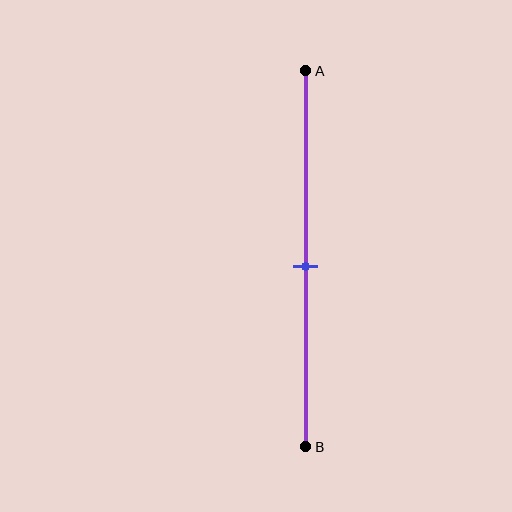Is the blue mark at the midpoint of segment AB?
Yes, the mark is approximately at the midpoint.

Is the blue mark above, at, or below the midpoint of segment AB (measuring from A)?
The blue mark is approximately at the midpoint of segment AB.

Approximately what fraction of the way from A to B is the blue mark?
The blue mark is approximately 50% of the way from A to B.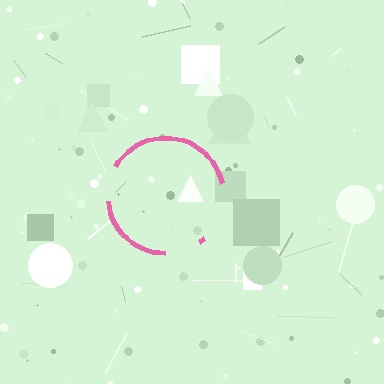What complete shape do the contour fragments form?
The contour fragments form a circle.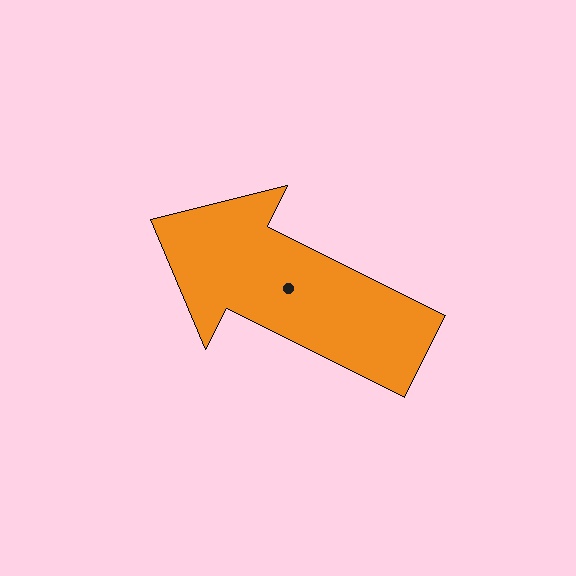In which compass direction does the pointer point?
Northwest.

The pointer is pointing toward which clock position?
Roughly 10 o'clock.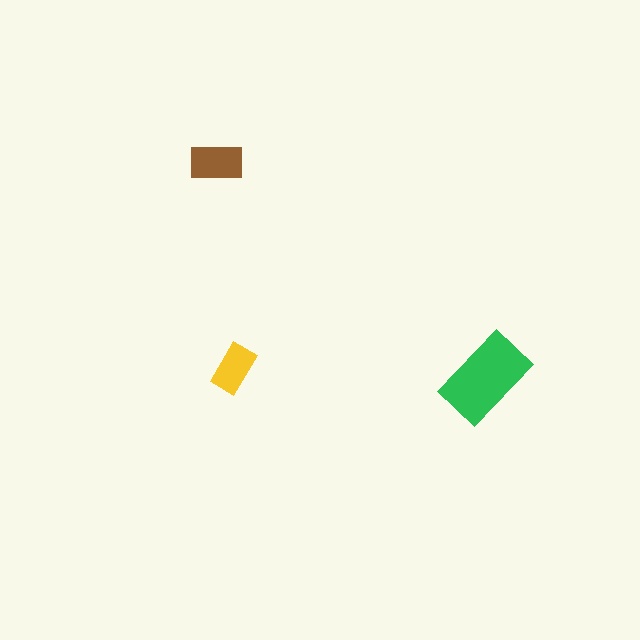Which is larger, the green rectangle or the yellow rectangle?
The green one.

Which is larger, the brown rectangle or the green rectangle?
The green one.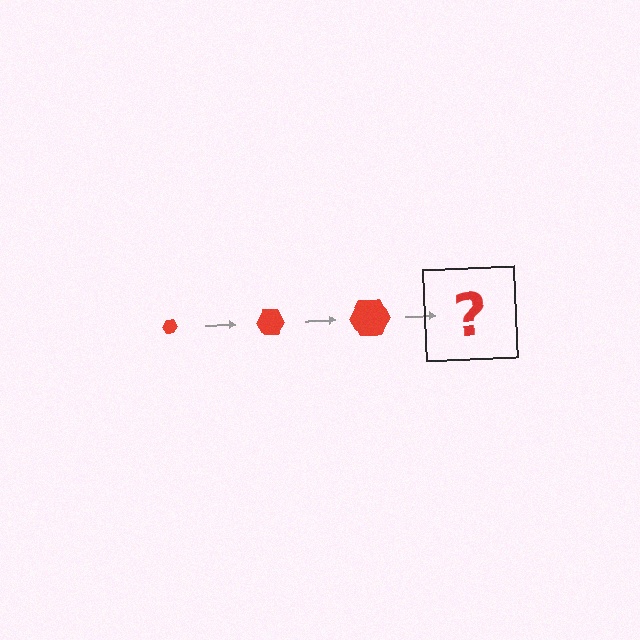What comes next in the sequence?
The next element should be a red hexagon, larger than the previous one.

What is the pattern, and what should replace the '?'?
The pattern is that the hexagon gets progressively larger each step. The '?' should be a red hexagon, larger than the previous one.